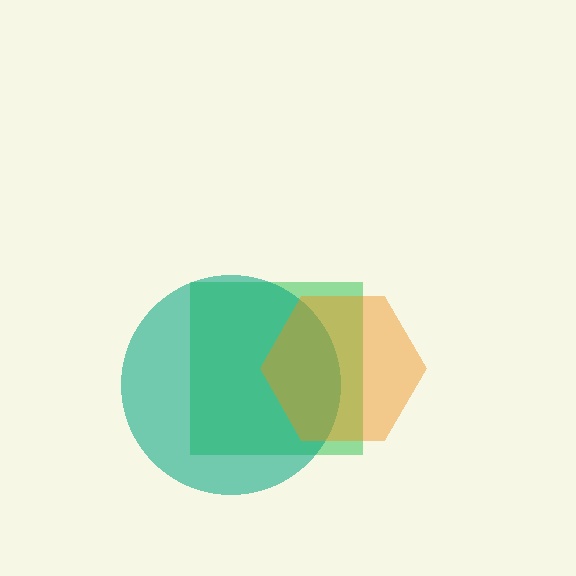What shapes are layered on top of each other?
The layered shapes are: a green square, a teal circle, an orange hexagon.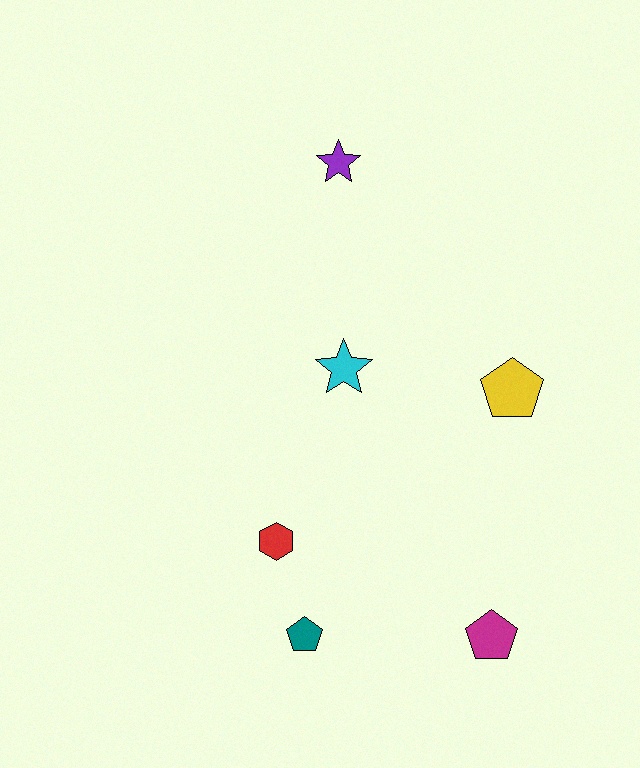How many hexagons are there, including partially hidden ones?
There is 1 hexagon.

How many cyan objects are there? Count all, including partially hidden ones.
There is 1 cyan object.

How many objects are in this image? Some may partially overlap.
There are 6 objects.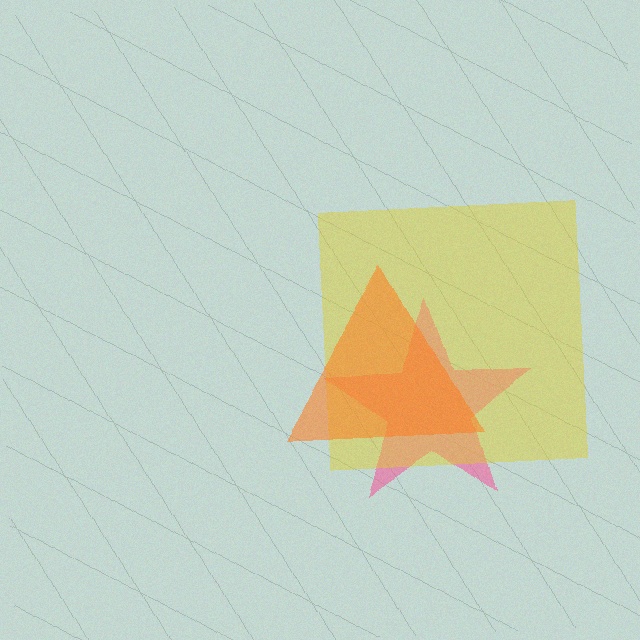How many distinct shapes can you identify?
There are 3 distinct shapes: a pink star, a yellow square, an orange triangle.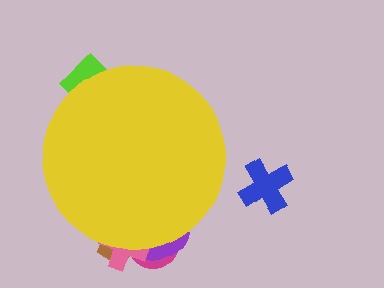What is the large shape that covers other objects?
A yellow circle.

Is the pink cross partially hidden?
Yes, the pink cross is partially hidden behind the yellow circle.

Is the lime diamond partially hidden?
Yes, the lime diamond is partially hidden behind the yellow circle.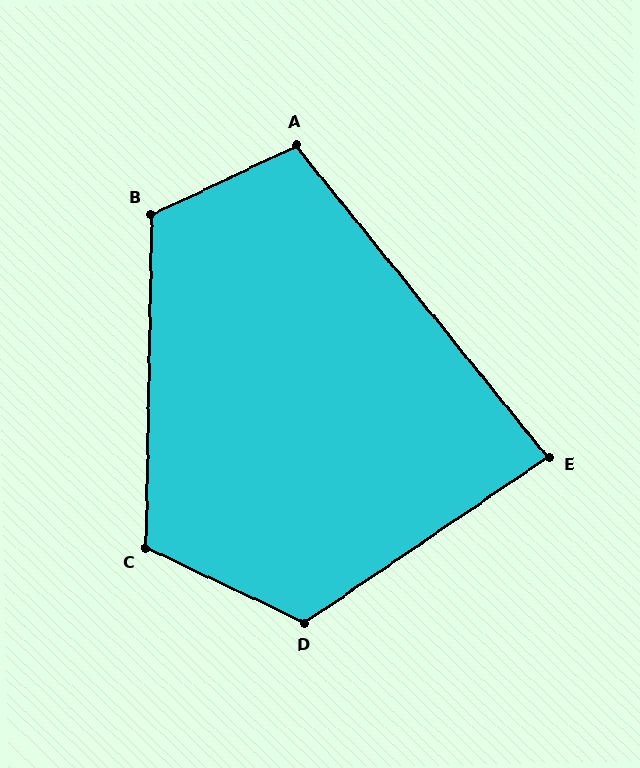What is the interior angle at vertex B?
Approximately 116 degrees (obtuse).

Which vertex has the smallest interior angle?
E, at approximately 85 degrees.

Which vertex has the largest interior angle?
D, at approximately 120 degrees.